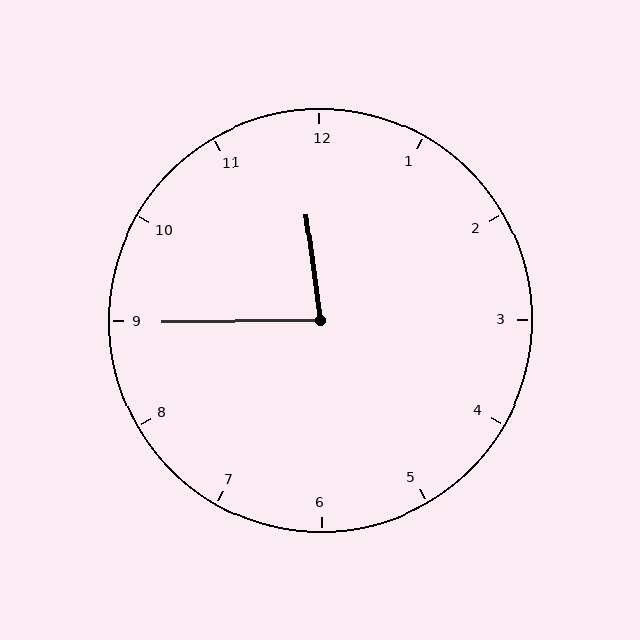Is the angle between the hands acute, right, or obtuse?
It is acute.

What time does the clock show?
11:45.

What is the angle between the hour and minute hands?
Approximately 82 degrees.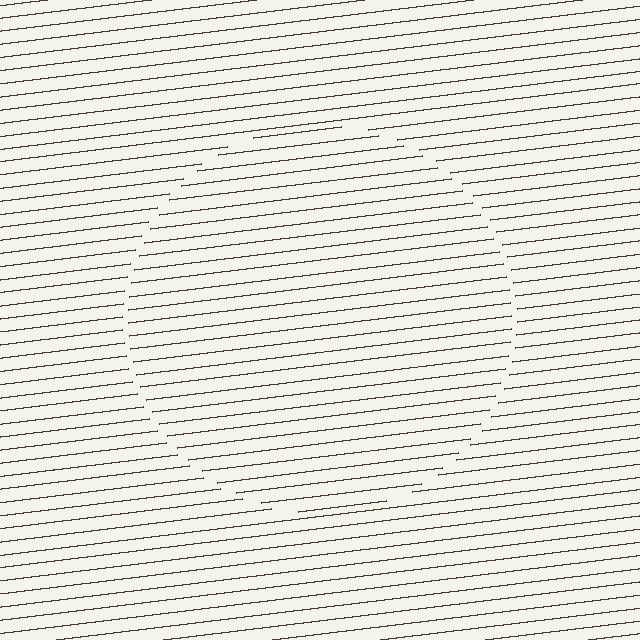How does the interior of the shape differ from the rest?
The interior of the shape contains the same grating, shifted by half a period — the contour is defined by the phase discontinuity where line-ends from the inner and outer gratings abut.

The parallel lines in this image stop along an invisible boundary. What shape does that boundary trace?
An illusory circle. The interior of the shape contains the same grating, shifted by half a period — the contour is defined by the phase discontinuity where line-ends from the inner and outer gratings abut.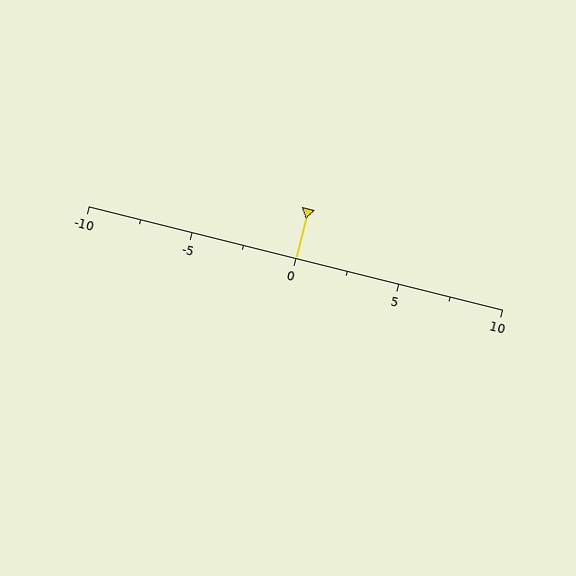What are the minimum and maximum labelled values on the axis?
The axis runs from -10 to 10.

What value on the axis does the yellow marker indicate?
The marker indicates approximately 0.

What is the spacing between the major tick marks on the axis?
The major ticks are spaced 5 apart.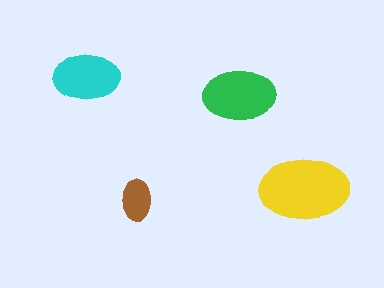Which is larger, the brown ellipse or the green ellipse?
The green one.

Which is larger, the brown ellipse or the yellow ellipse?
The yellow one.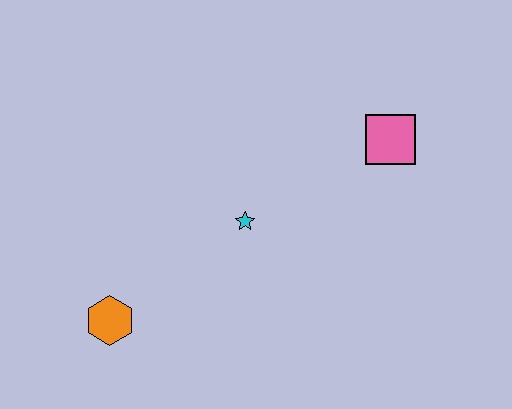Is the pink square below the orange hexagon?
No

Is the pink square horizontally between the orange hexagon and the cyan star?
No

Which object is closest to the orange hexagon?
The cyan star is closest to the orange hexagon.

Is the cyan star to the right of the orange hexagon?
Yes